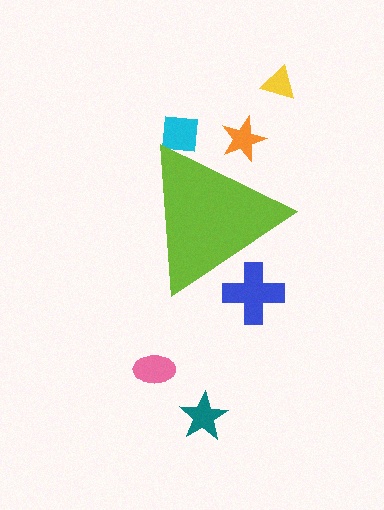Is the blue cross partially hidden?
Yes, the blue cross is partially hidden behind the lime triangle.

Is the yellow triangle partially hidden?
No, the yellow triangle is fully visible.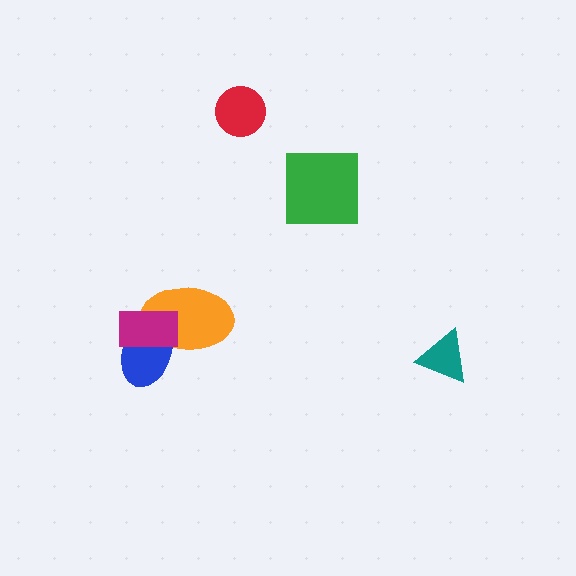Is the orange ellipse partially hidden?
Yes, it is partially covered by another shape.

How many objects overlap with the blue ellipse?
2 objects overlap with the blue ellipse.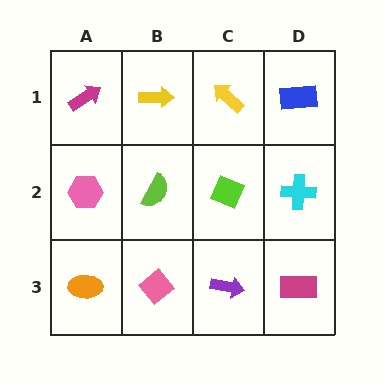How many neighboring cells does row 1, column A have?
2.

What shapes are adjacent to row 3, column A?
A pink hexagon (row 2, column A), a pink diamond (row 3, column B).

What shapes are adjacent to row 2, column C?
A yellow arrow (row 1, column C), a purple arrow (row 3, column C), a lime semicircle (row 2, column B), a cyan cross (row 2, column D).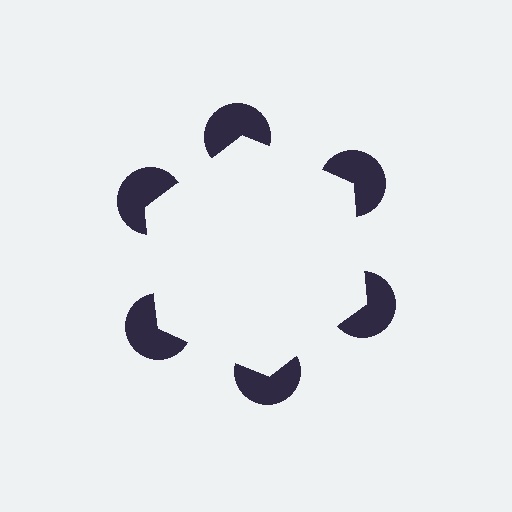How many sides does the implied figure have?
6 sides.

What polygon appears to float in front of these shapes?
An illusory hexagon — its edges are inferred from the aligned wedge cuts in the pac-man discs, not physically drawn.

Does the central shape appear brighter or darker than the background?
It typically appears slightly brighter than the background, even though no actual brightness change is drawn.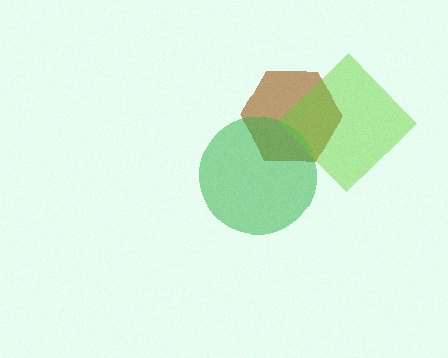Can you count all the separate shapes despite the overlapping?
Yes, there are 3 separate shapes.